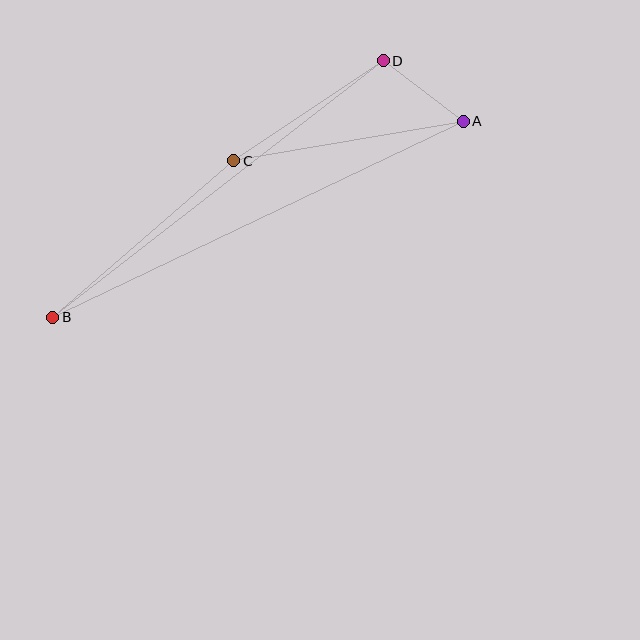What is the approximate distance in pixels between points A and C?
The distance between A and C is approximately 233 pixels.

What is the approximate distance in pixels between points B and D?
The distance between B and D is approximately 418 pixels.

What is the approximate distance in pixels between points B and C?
The distance between B and C is approximately 239 pixels.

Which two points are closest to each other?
Points A and D are closest to each other.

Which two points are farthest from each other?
Points A and B are farthest from each other.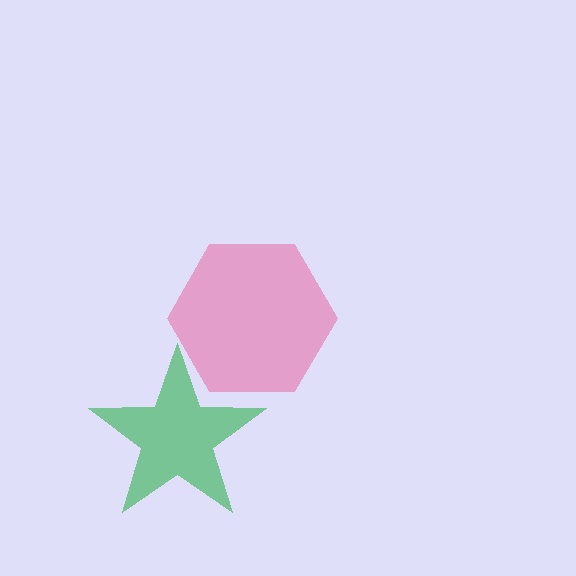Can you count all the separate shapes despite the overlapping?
Yes, there are 2 separate shapes.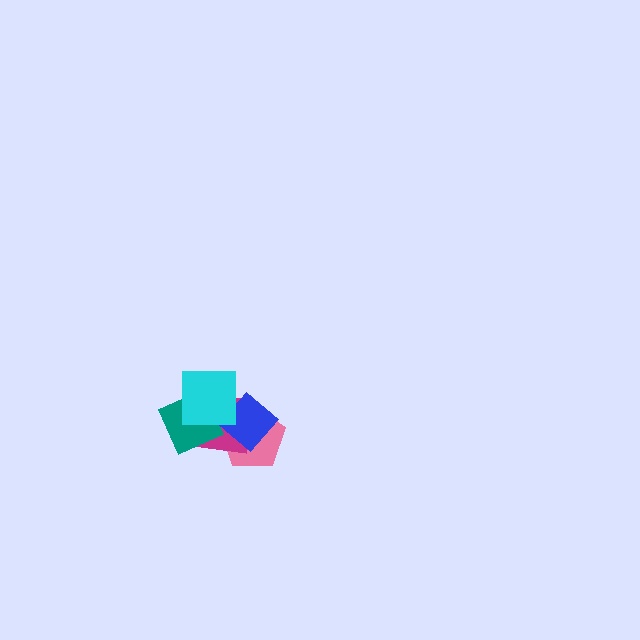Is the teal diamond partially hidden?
Yes, it is partially covered by another shape.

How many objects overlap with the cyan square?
3 objects overlap with the cyan square.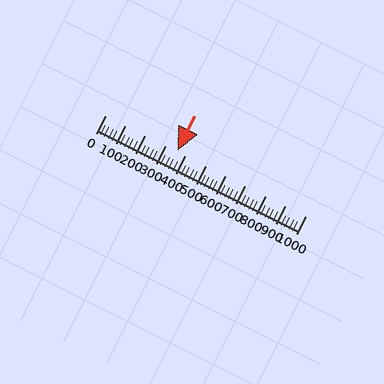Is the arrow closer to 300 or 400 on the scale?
The arrow is closer to 400.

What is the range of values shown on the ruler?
The ruler shows values from 0 to 1000.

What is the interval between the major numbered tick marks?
The major tick marks are spaced 100 units apart.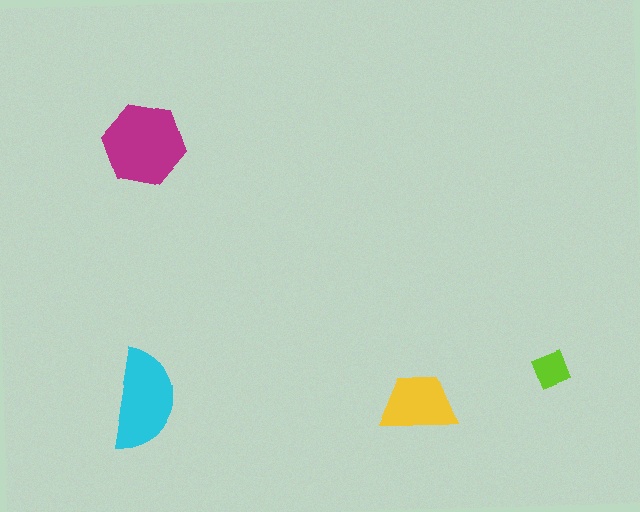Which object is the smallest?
The lime square.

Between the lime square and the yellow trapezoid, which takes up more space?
The yellow trapezoid.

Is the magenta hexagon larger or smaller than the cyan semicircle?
Larger.